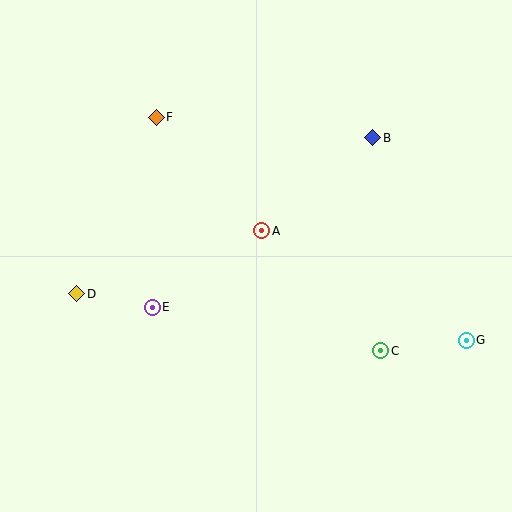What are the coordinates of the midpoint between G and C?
The midpoint between G and C is at (424, 346).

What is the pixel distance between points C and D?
The distance between C and D is 309 pixels.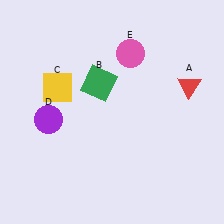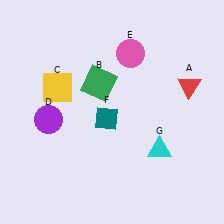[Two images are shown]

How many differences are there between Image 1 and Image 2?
There are 2 differences between the two images.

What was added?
A teal diamond (F), a cyan triangle (G) were added in Image 2.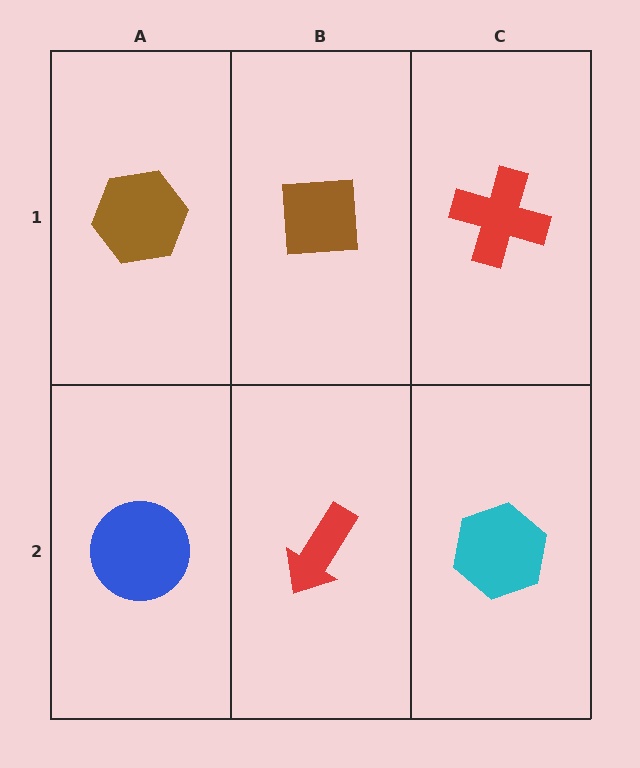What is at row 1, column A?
A brown hexagon.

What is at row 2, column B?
A red arrow.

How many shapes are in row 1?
3 shapes.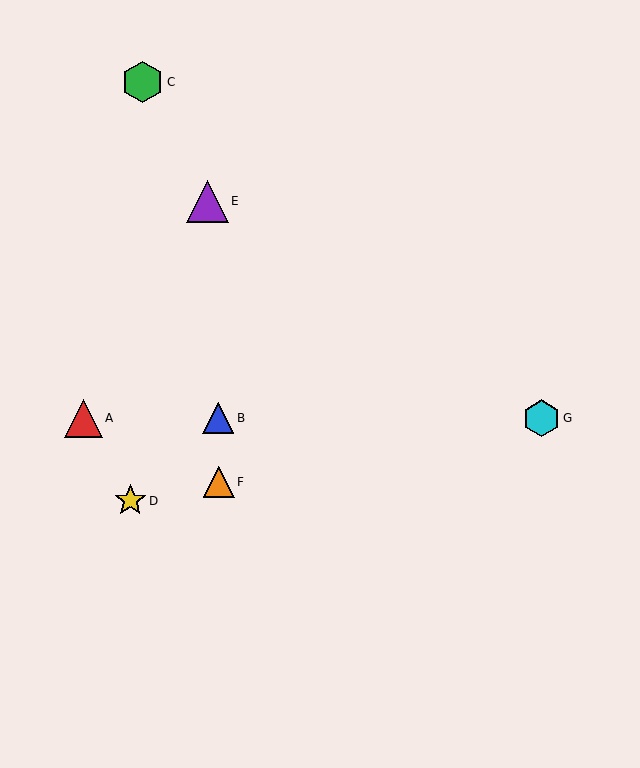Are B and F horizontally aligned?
No, B is at y≈418 and F is at y≈482.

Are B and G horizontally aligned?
Yes, both are at y≈418.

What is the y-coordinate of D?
Object D is at y≈501.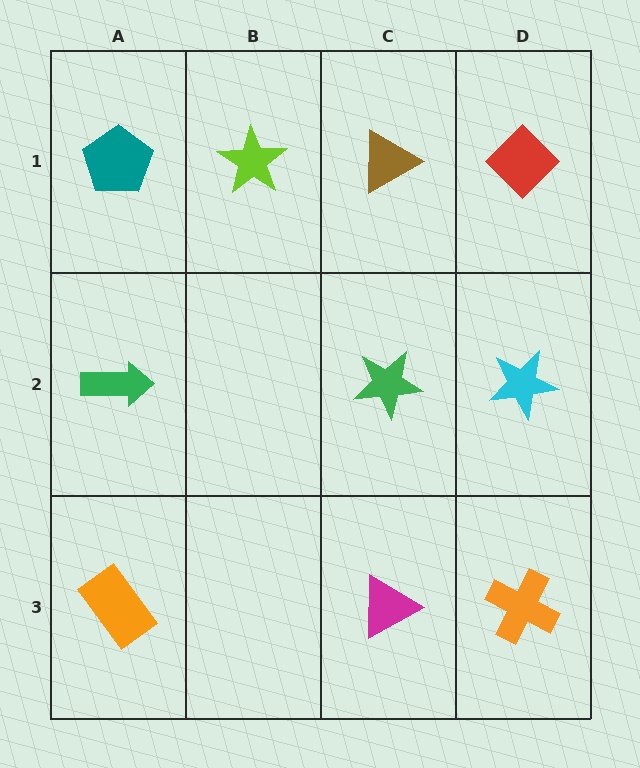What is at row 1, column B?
A lime star.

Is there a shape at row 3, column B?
No, that cell is empty.